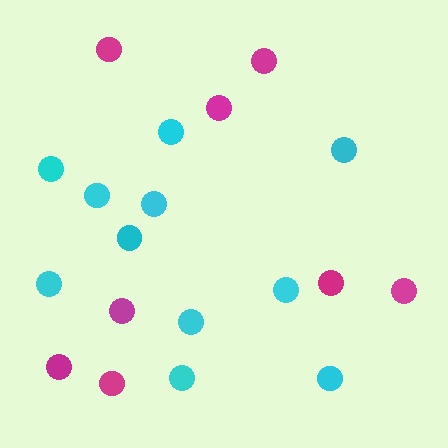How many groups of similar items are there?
There are 2 groups: one group of cyan circles (11) and one group of magenta circles (8).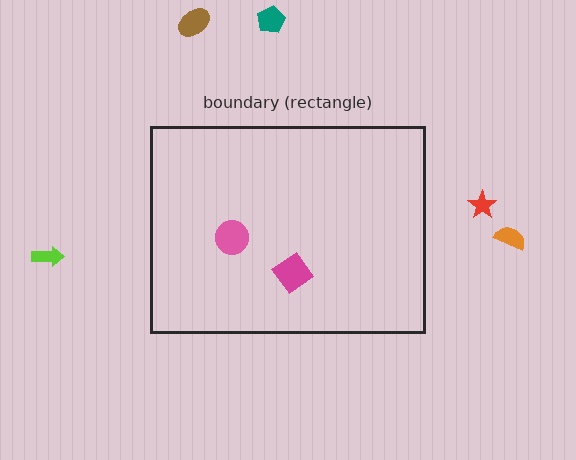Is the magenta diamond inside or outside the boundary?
Inside.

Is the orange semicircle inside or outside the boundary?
Outside.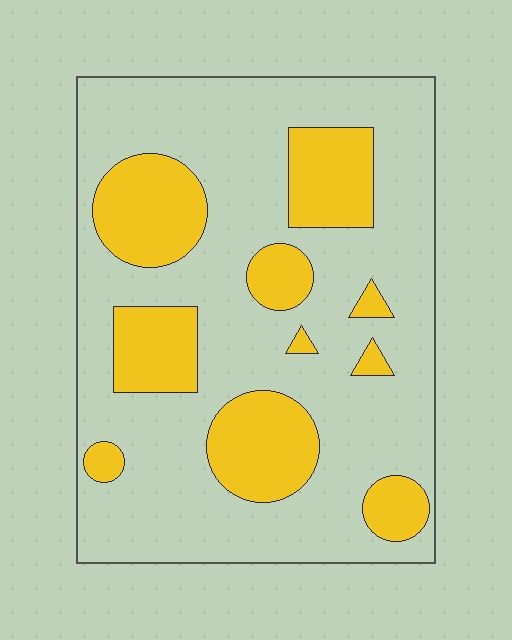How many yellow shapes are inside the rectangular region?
10.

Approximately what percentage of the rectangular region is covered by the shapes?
Approximately 25%.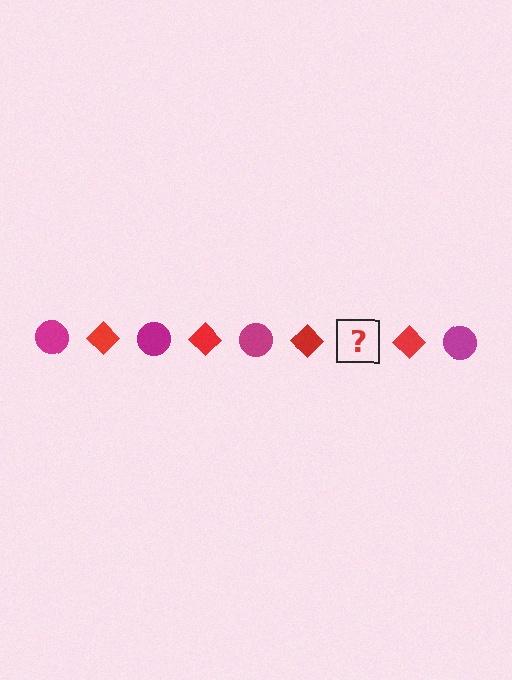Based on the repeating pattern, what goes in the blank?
The blank should be a magenta circle.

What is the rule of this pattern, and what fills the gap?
The rule is that the pattern alternates between magenta circle and red diamond. The gap should be filled with a magenta circle.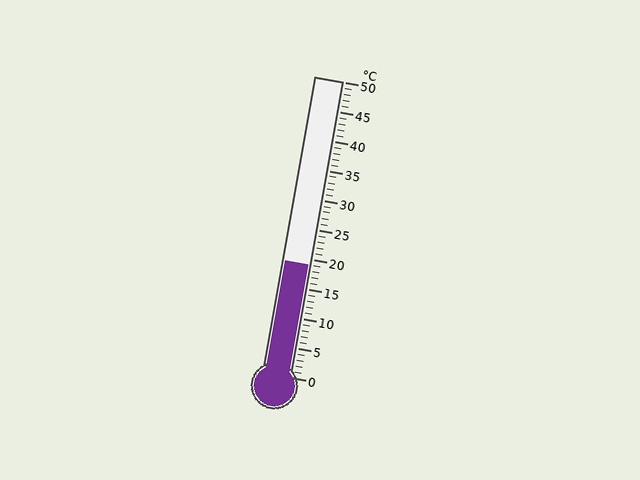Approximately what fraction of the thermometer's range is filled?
The thermometer is filled to approximately 40% of its range.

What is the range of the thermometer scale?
The thermometer scale ranges from 0°C to 50°C.